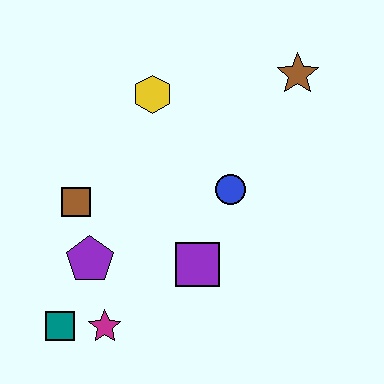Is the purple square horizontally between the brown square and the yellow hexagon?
No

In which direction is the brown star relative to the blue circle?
The brown star is above the blue circle.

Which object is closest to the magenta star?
The teal square is closest to the magenta star.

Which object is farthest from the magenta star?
The brown star is farthest from the magenta star.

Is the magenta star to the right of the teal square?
Yes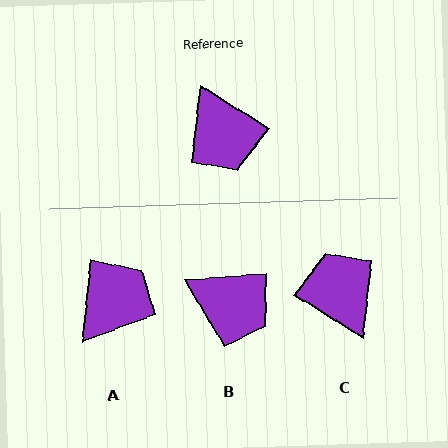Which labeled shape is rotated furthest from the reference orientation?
C, about 180 degrees away.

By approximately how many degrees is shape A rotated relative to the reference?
Approximately 116 degrees counter-clockwise.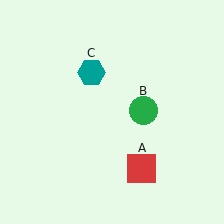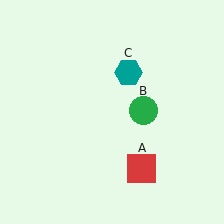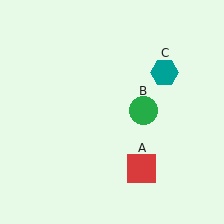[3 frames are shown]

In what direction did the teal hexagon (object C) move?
The teal hexagon (object C) moved right.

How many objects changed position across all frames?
1 object changed position: teal hexagon (object C).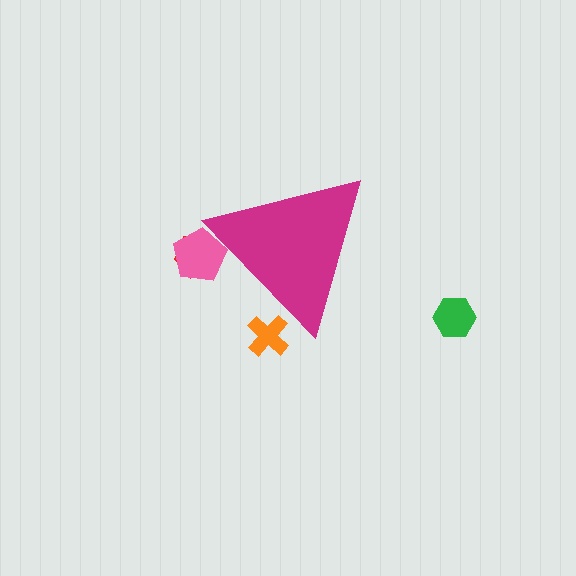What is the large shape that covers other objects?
A magenta triangle.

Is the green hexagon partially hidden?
No, the green hexagon is fully visible.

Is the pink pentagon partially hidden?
Yes, the pink pentagon is partially hidden behind the magenta triangle.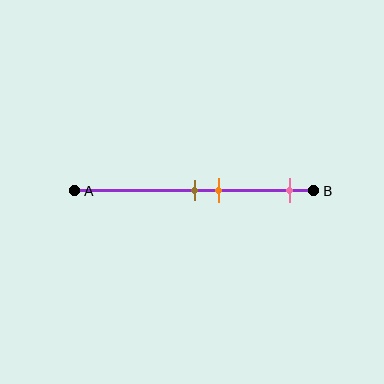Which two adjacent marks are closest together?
The brown and orange marks are the closest adjacent pair.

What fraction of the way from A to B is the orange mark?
The orange mark is approximately 60% (0.6) of the way from A to B.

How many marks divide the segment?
There are 3 marks dividing the segment.